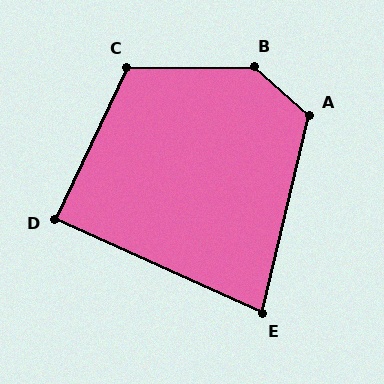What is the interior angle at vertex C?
Approximately 116 degrees (obtuse).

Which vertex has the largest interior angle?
B, at approximately 138 degrees.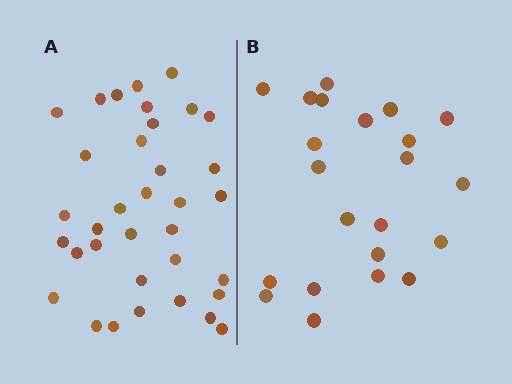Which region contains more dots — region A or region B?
Region A (the left region) has more dots.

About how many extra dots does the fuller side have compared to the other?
Region A has approximately 15 more dots than region B.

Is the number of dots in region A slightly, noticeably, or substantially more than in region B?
Region A has substantially more. The ratio is roughly 1.6 to 1.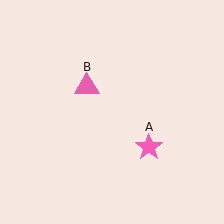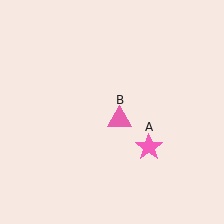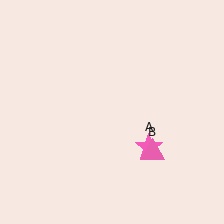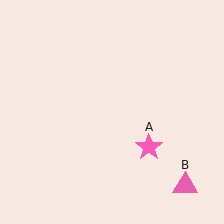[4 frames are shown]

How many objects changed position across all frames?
1 object changed position: pink triangle (object B).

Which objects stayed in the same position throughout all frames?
Pink star (object A) remained stationary.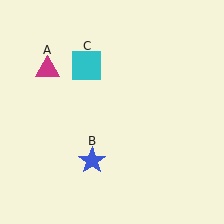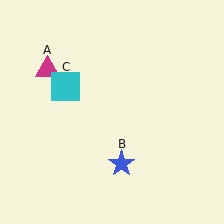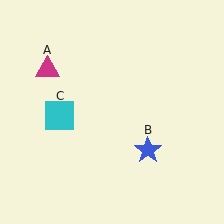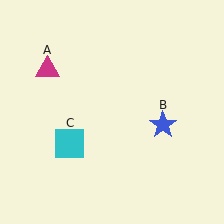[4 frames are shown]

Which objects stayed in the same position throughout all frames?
Magenta triangle (object A) remained stationary.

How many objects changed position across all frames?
2 objects changed position: blue star (object B), cyan square (object C).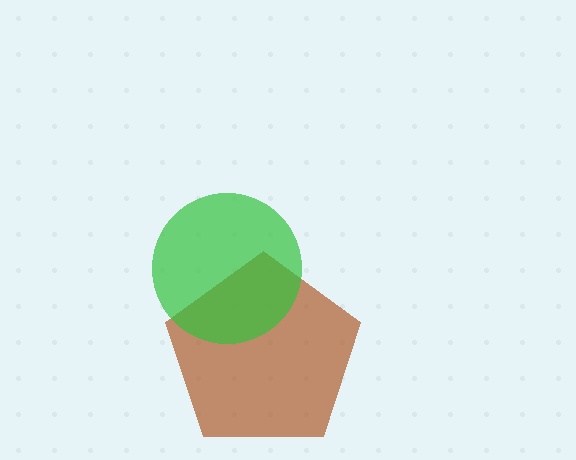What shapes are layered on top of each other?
The layered shapes are: a brown pentagon, a green circle.